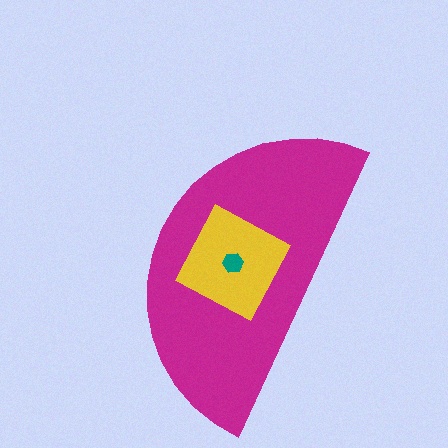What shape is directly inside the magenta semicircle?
The yellow square.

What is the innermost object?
The teal hexagon.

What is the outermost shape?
The magenta semicircle.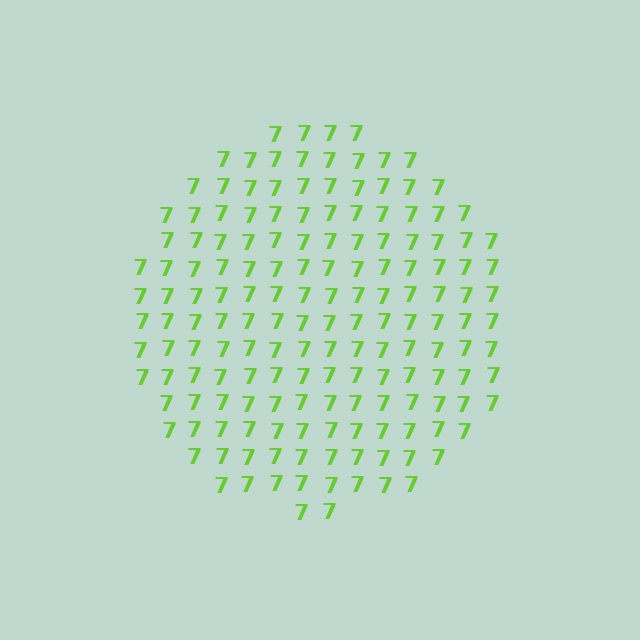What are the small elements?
The small elements are digit 7's.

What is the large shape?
The large shape is a circle.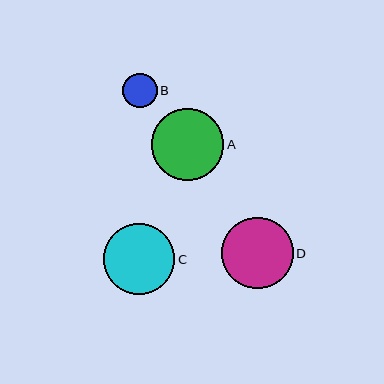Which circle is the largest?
Circle A is the largest with a size of approximately 72 pixels.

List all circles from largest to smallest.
From largest to smallest: A, C, D, B.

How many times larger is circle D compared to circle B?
Circle D is approximately 2.1 times the size of circle B.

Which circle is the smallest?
Circle B is the smallest with a size of approximately 34 pixels.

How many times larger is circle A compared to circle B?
Circle A is approximately 2.1 times the size of circle B.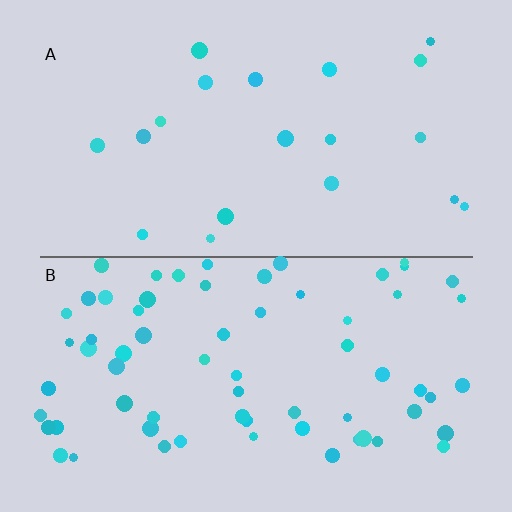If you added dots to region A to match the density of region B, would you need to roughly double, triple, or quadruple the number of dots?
Approximately triple.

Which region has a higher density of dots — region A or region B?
B (the bottom).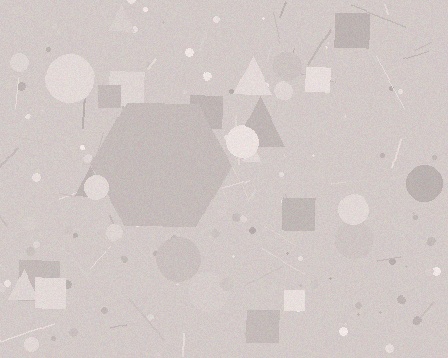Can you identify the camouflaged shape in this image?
The camouflaged shape is a hexagon.